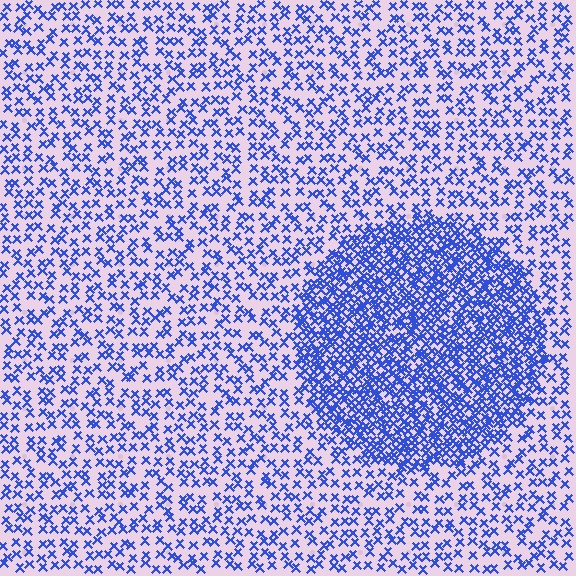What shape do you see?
I see a circle.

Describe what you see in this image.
The image contains small blue elements arranged at two different densities. A circle-shaped region is visible where the elements are more densely packed than the surrounding area.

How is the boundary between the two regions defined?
The boundary is defined by a change in element density (approximately 2.5x ratio). All elements are the same color, size, and shape.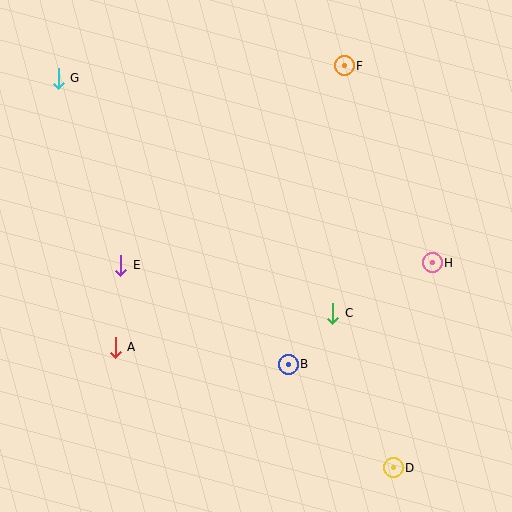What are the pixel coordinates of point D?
Point D is at (393, 468).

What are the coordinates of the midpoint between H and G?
The midpoint between H and G is at (245, 170).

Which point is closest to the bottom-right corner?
Point D is closest to the bottom-right corner.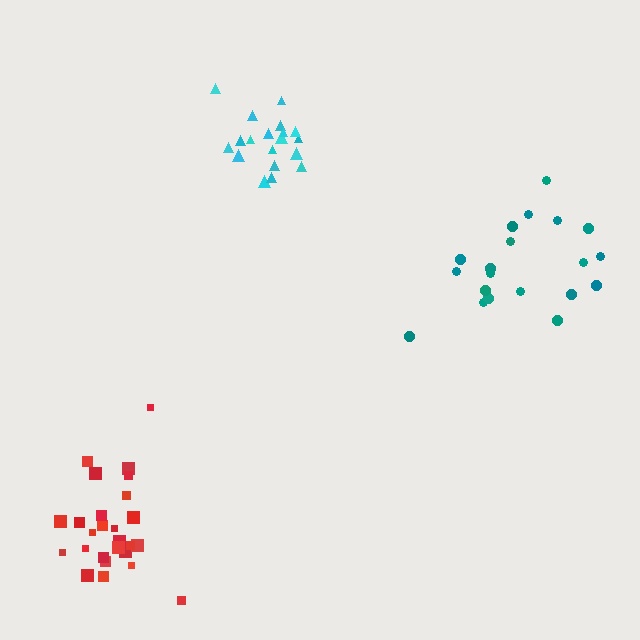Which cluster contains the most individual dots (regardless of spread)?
Red (26).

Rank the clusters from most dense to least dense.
red, cyan, teal.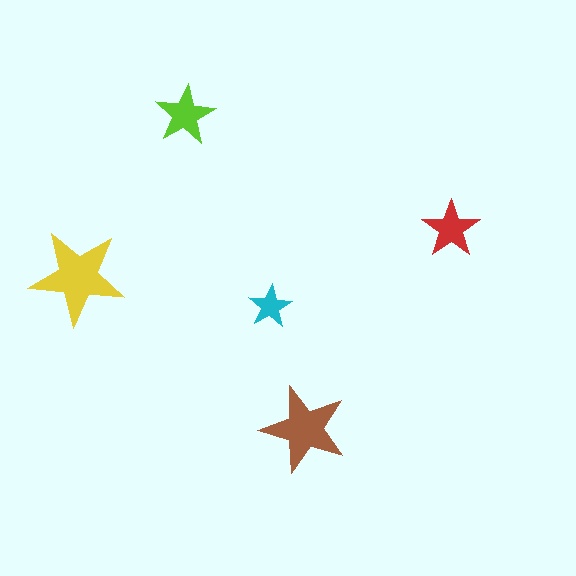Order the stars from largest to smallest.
the yellow one, the brown one, the lime one, the red one, the cyan one.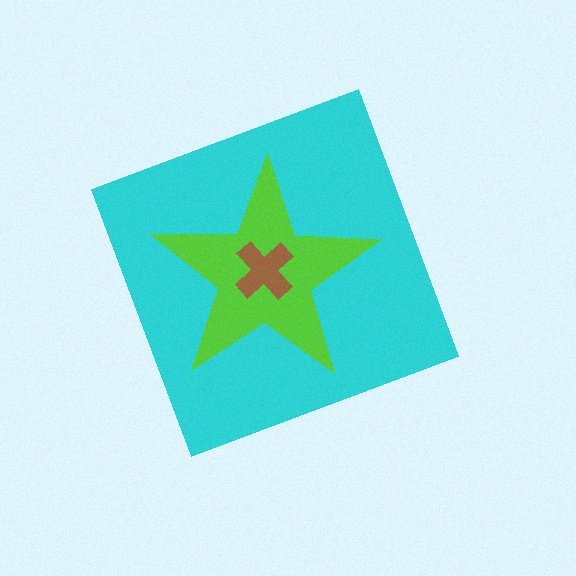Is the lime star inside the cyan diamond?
Yes.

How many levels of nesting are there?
3.